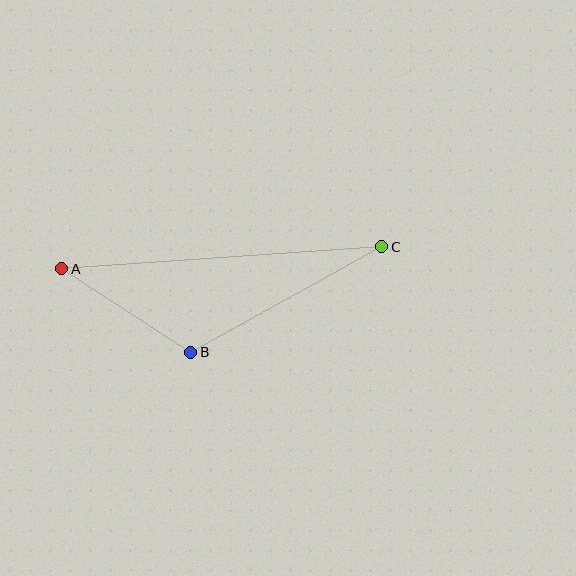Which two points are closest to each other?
Points A and B are closest to each other.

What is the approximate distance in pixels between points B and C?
The distance between B and C is approximately 218 pixels.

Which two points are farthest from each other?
Points A and C are farthest from each other.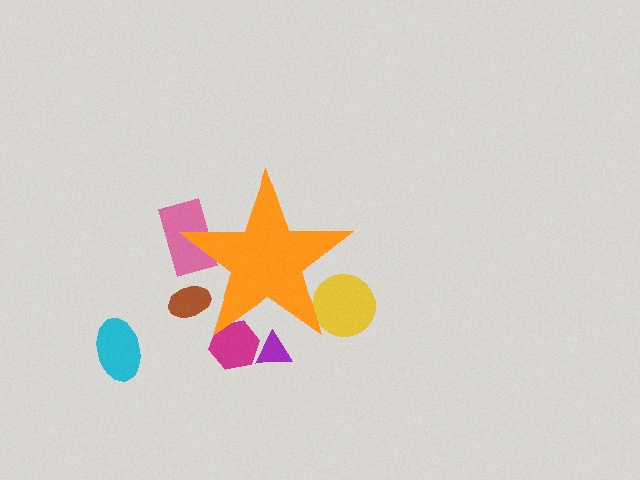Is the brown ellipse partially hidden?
Yes, the brown ellipse is partially hidden behind the orange star.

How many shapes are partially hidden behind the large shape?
5 shapes are partially hidden.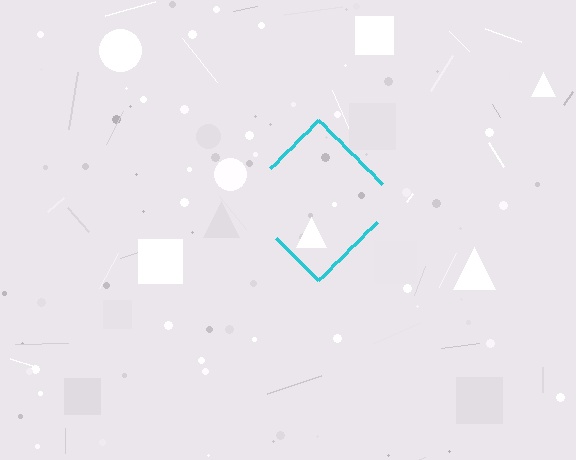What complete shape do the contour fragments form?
The contour fragments form a diamond.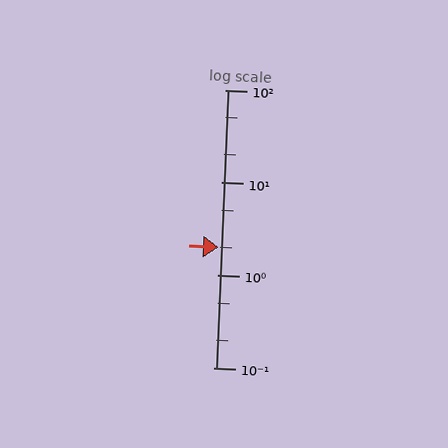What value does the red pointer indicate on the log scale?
The pointer indicates approximately 2.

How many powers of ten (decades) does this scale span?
The scale spans 3 decades, from 0.1 to 100.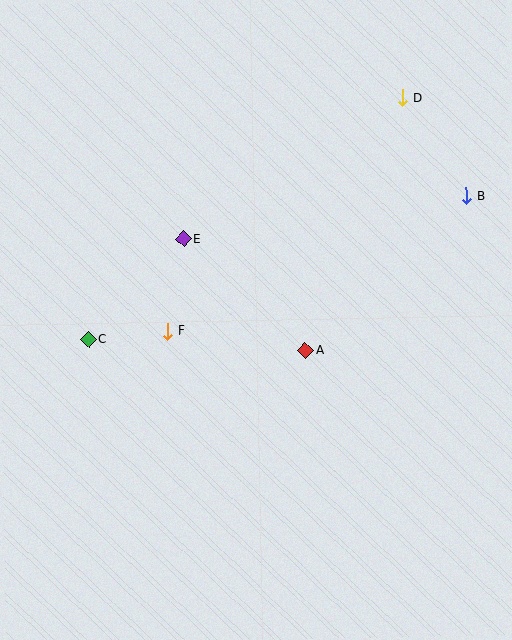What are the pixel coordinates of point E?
Point E is at (184, 239).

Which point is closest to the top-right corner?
Point D is closest to the top-right corner.